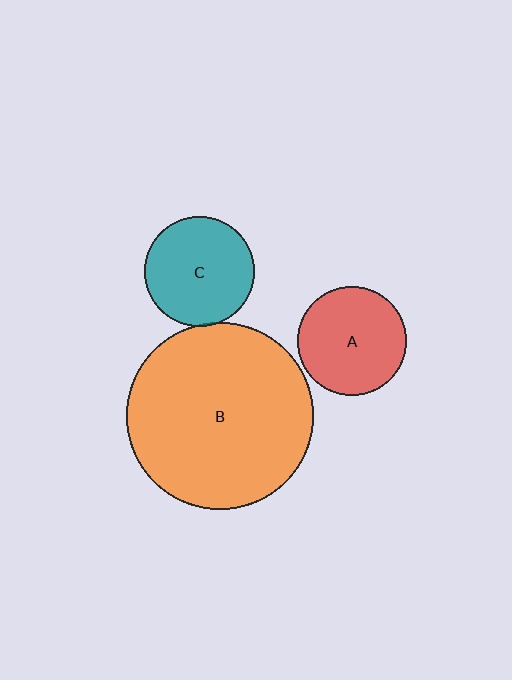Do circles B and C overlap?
Yes.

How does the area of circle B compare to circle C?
Approximately 2.9 times.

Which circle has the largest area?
Circle B (orange).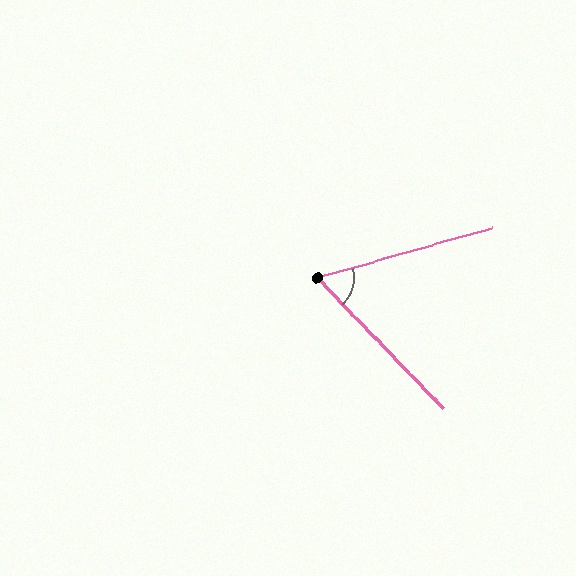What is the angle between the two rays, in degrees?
Approximately 62 degrees.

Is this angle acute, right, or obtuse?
It is acute.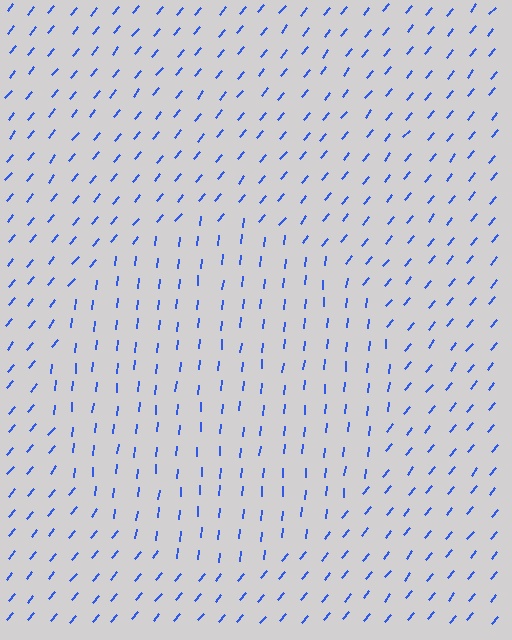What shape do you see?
I see a circle.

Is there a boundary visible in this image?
Yes, there is a texture boundary formed by a change in line orientation.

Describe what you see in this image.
The image is filled with small blue line segments. A circle region in the image has lines oriented differently from the surrounding lines, creating a visible texture boundary.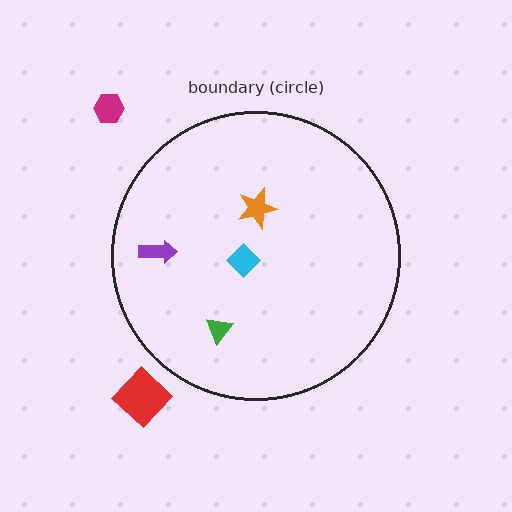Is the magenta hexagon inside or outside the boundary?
Outside.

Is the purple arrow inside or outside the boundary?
Inside.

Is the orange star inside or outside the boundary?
Inside.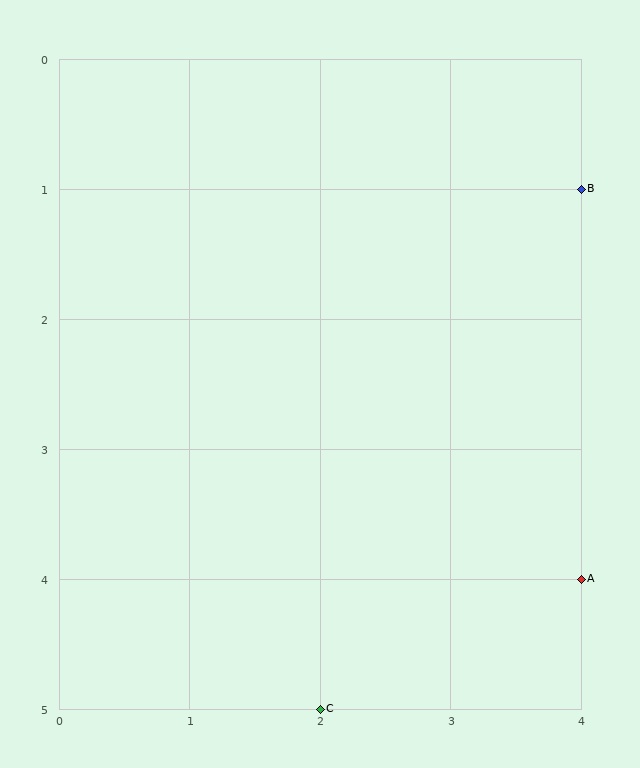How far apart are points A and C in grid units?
Points A and C are 2 columns and 1 row apart (about 2.2 grid units diagonally).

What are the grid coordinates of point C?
Point C is at grid coordinates (2, 5).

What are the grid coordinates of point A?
Point A is at grid coordinates (4, 4).